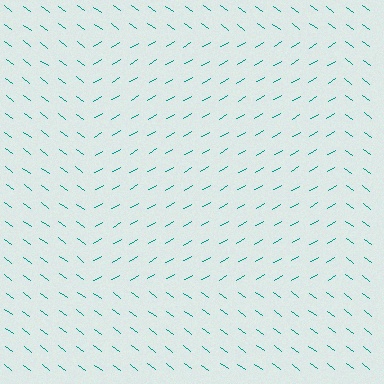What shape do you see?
I see a rectangle.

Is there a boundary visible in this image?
Yes, there is a texture boundary formed by a change in line orientation.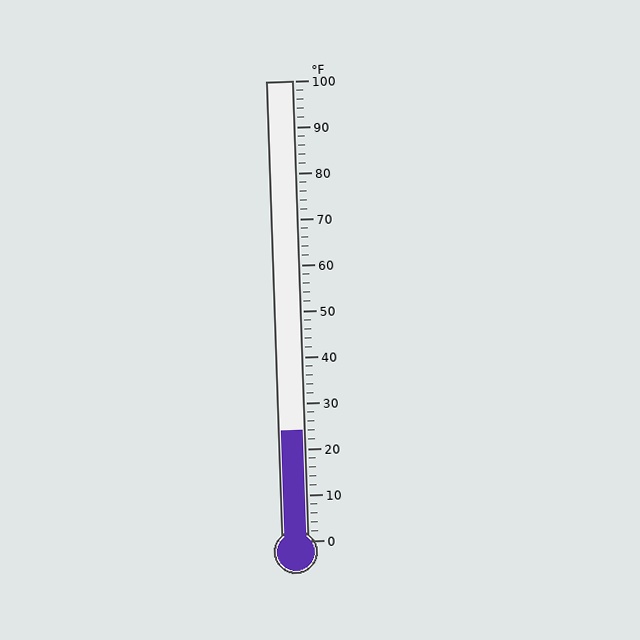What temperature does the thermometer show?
The thermometer shows approximately 24°F.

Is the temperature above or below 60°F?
The temperature is below 60°F.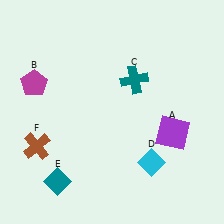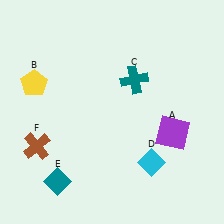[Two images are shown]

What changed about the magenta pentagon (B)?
In Image 1, B is magenta. In Image 2, it changed to yellow.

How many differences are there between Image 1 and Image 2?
There is 1 difference between the two images.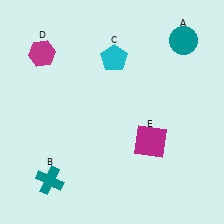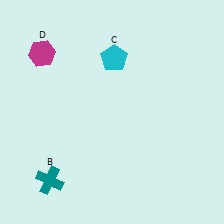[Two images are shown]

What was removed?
The magenta square (E), the teal circle (A) were removed in Image 2.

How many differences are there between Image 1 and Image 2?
There are 2 differences between the two images.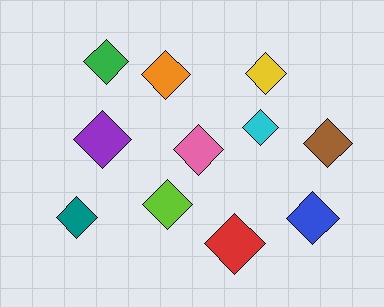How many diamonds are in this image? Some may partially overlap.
There are 11 diamonds.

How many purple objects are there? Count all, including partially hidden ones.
There is 1 purple object.